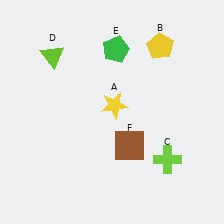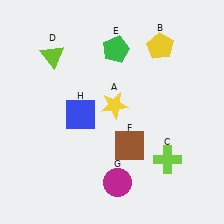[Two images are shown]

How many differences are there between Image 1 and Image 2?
There are 2 differences between the two images.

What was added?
A magenta circle (G), a blue square (H) were added in Image 2.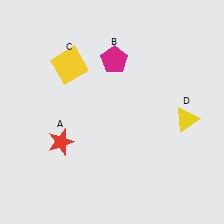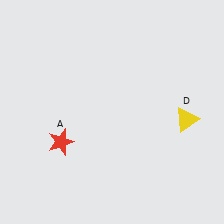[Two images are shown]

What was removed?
The magenta pentagon (B), the yellow square (C) were removed in Image 2.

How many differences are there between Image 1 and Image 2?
There are 2 differences between the two images.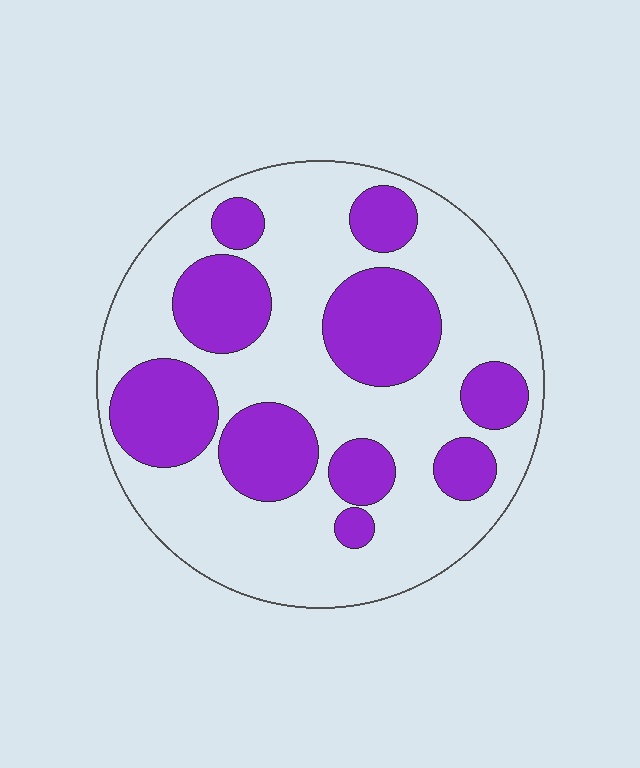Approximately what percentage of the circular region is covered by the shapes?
Approximately 35%.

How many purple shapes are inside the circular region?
10.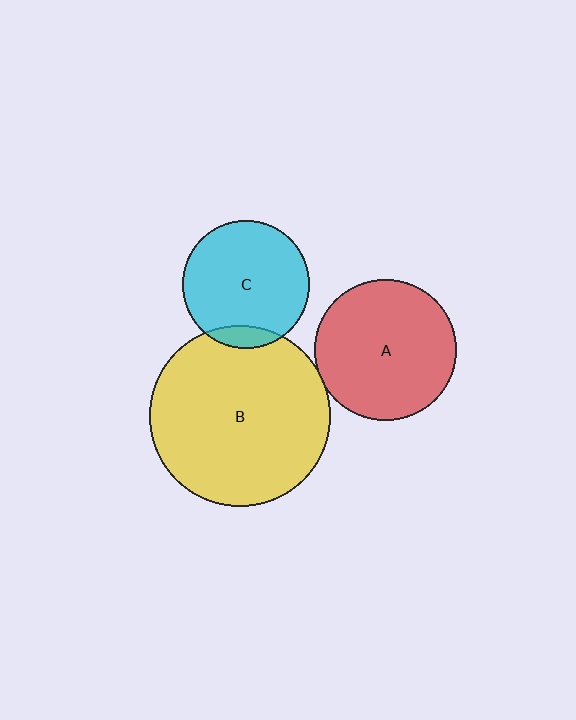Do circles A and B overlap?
Yes.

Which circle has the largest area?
Circle B (yellow).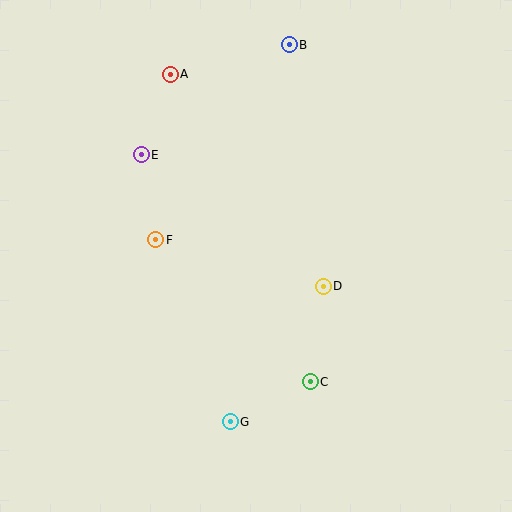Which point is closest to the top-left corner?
Point A is closest to the top-left corner.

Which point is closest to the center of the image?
Point D at (323, 286) is closest to the center.